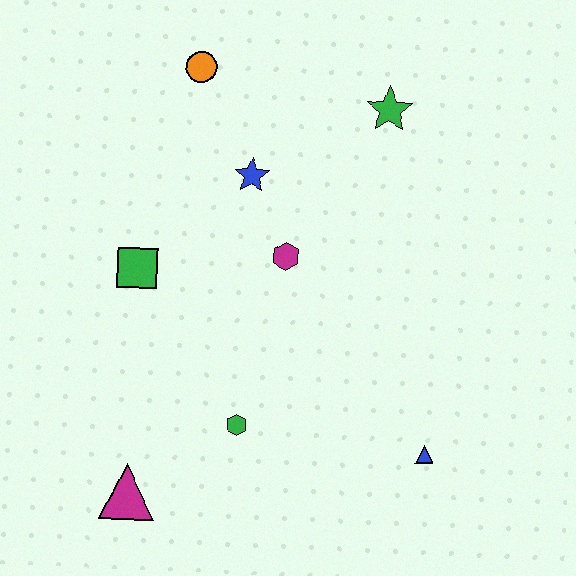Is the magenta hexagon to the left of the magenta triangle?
No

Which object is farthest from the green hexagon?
The orange circle is farthest from the green hexagon.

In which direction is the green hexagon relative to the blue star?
The green hexagon is below the blue star.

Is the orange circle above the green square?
Yes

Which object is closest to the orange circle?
The blue star is closest to the orange circle.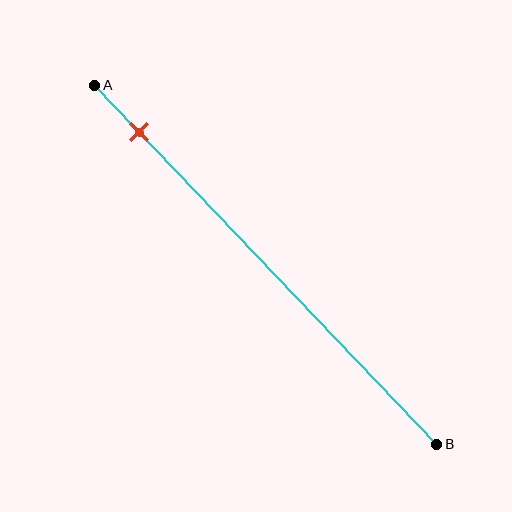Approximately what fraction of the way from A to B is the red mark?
The red mark is approximately 15% of the way from A to B.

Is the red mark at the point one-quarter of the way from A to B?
No, the mark is at about 15% from A, not at the 25% one-quarter point.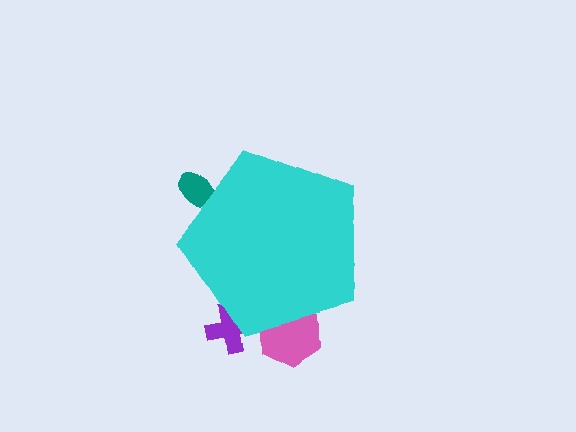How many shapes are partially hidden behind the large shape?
3 shapes are partially hidden.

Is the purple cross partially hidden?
Yes, the purple cross is partially hidden behind the cyan pentagon.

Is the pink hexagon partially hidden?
Yes, the pink hexagon is partially hidden behind the cyan pentagon.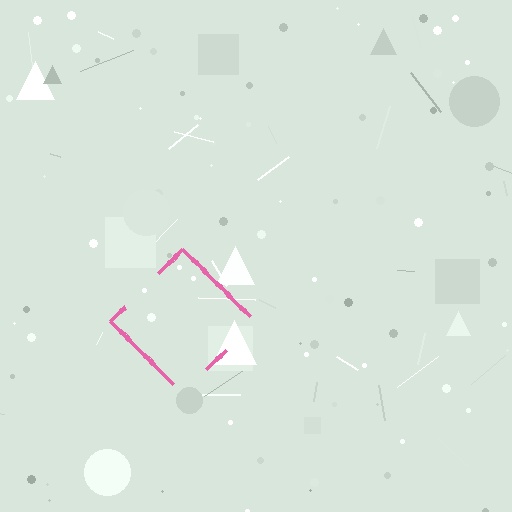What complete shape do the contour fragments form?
The contour fragments form a diamond.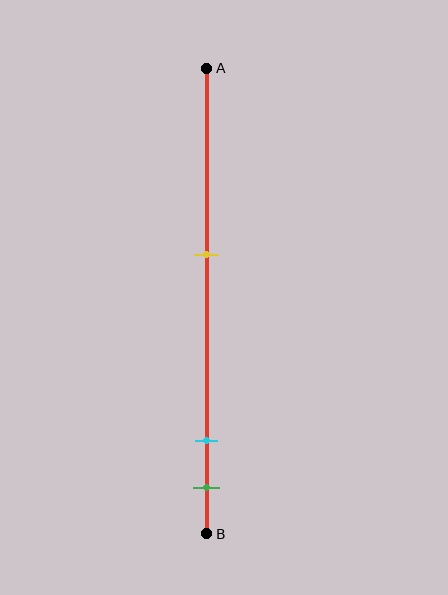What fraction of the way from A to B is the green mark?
The green mark is approximately 90% (0.9) of the way from A to B.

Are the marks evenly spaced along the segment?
No, the marks are not evenly spaced.